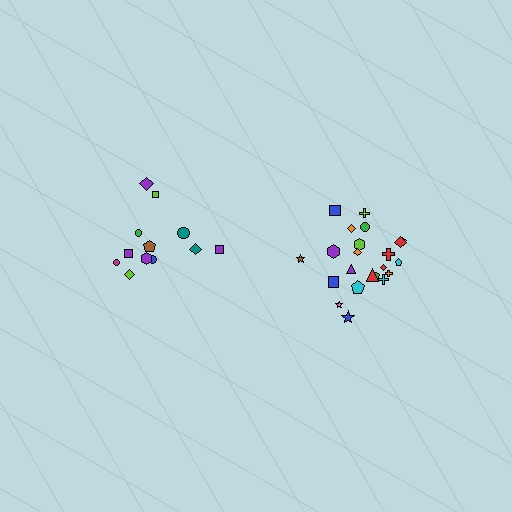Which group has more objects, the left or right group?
The right group.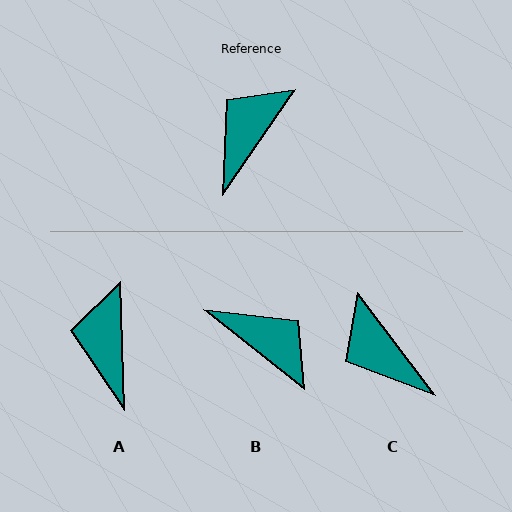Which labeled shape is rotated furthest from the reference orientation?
B, about 94 degrees away.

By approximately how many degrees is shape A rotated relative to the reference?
Approximately 36 degrees counter-clockwise.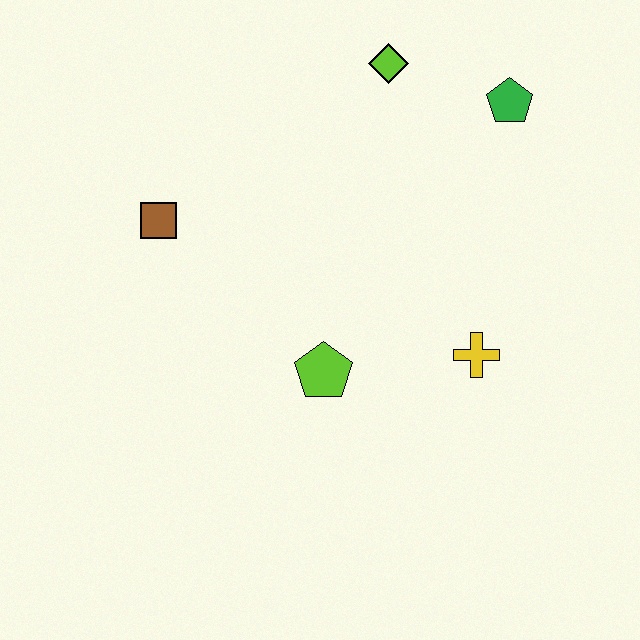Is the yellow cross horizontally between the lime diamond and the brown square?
No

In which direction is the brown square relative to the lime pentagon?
The brown square is to the left of the lime pentagon.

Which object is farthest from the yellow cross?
The brown square is farthest from the yellow cross.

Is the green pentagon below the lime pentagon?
No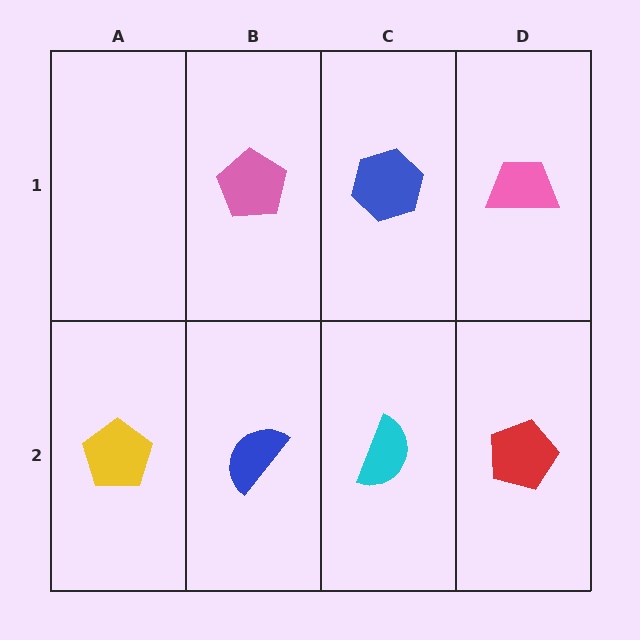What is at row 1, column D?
A pink trapezoid.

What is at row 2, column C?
A cyan semicircle.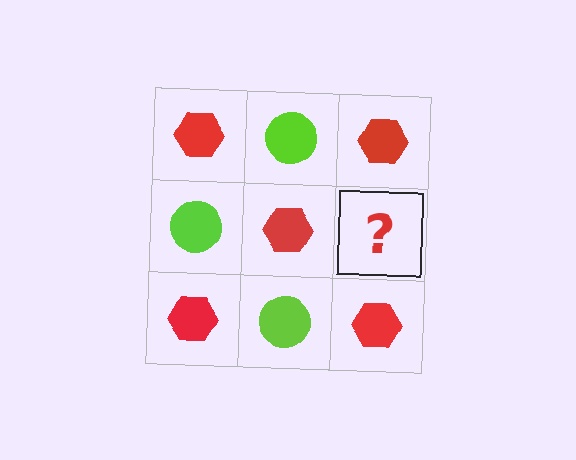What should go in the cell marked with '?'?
The missing cell should contain a lime circle.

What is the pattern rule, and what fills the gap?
The rule is that it alternates red hexagon and lime circle in a checkerboard pattern. The gap should be filled with a lime circle.